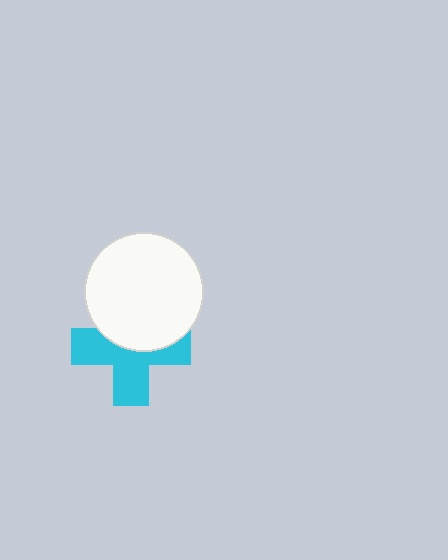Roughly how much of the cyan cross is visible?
About half of it is visible (roughly 59%).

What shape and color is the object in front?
The object in front is a white circle.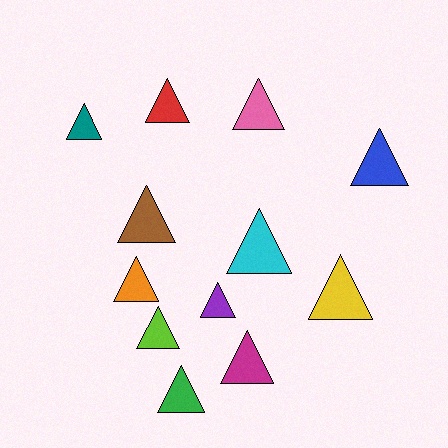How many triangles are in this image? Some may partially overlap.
There are 12 triangles.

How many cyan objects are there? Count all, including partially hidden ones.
There is 1 cyan object.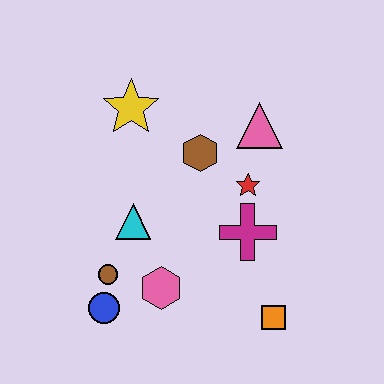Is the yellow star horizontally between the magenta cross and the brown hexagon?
No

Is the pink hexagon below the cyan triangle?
Yes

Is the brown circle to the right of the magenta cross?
No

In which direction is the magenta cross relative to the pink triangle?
The magenta cross is below the pink triangle.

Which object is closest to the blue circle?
The brown circle is closest to the blue circle.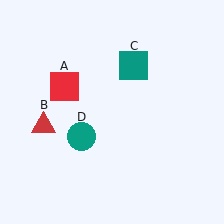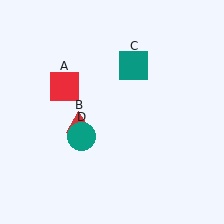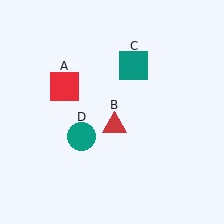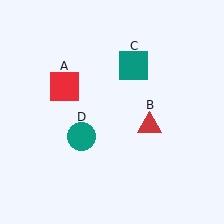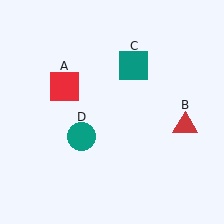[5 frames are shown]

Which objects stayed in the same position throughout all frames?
Red square (object A) and teal square (object C) and teal circle (object D) remained stationary.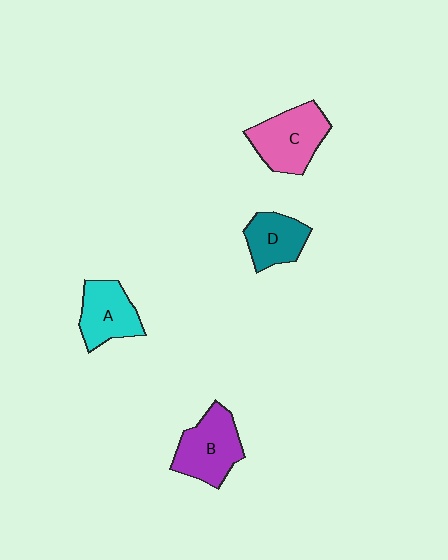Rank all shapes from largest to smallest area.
From largest to smallest: C (pink), B (purple), A (cyan), D (teal).